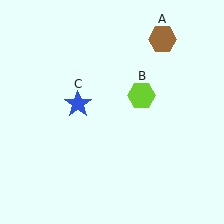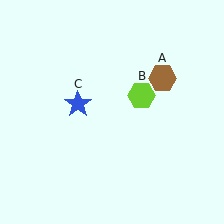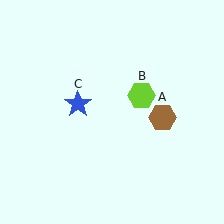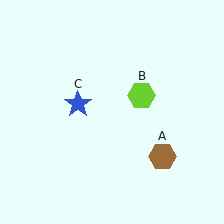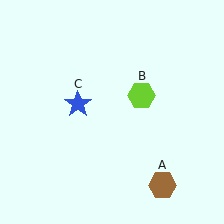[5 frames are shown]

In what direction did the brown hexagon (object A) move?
The brown hexagon (object A) moved down.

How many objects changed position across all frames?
1 object changed position: brown hexagon (object A).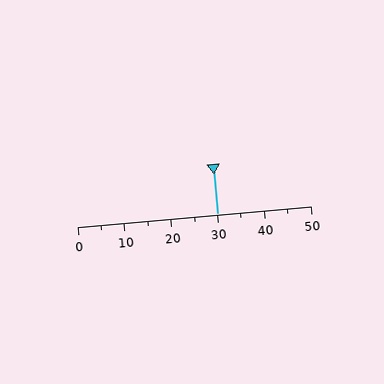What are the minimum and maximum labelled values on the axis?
The axis runs from 0 to 50.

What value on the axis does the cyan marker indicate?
The marker indicates approximately 30.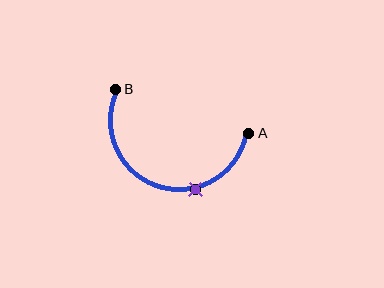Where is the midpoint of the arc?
The arc midpoint is the point on the curve farthest from the straight line joining A and B. It sits below that line.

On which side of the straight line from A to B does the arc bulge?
The arc bulges below the straight line connecting A and B.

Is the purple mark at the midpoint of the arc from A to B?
No. The purple mark lies on the arc but is closer to endpoint A. The arc midpoint would be at the point on the curve equidistant along the arc from both A and B.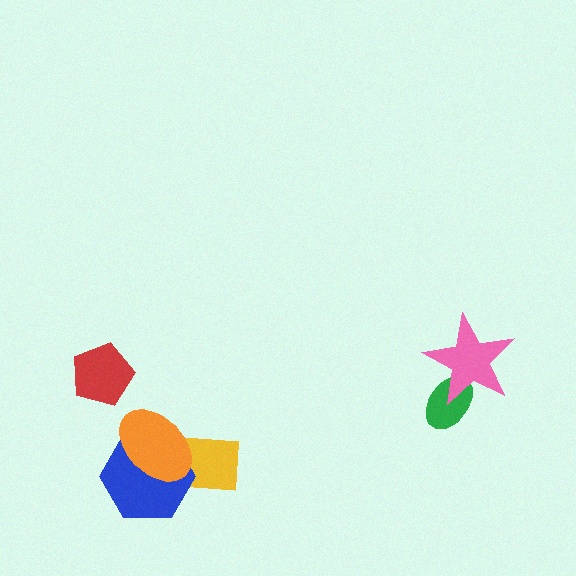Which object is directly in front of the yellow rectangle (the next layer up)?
The blue hexagon is directly in front of the yellow rectangle.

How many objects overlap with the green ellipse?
1 object overlaps with the green ellipse.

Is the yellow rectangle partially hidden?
Yes, it is partially covered by another shape.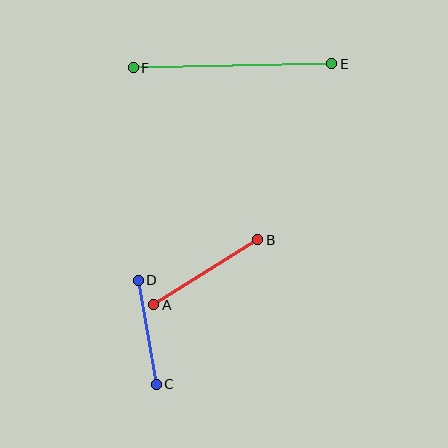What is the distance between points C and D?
The distance is approximately 106 pixels.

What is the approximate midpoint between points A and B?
The midpoint is at approximately (206, 272) pixels.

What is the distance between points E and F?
The distance is approximately 198 pixels.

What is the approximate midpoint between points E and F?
The midpoint is at approximately (233, 66) pixels.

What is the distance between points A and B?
The distance is approximately 123 pixels.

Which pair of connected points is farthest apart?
Points E and F are farthest apart.